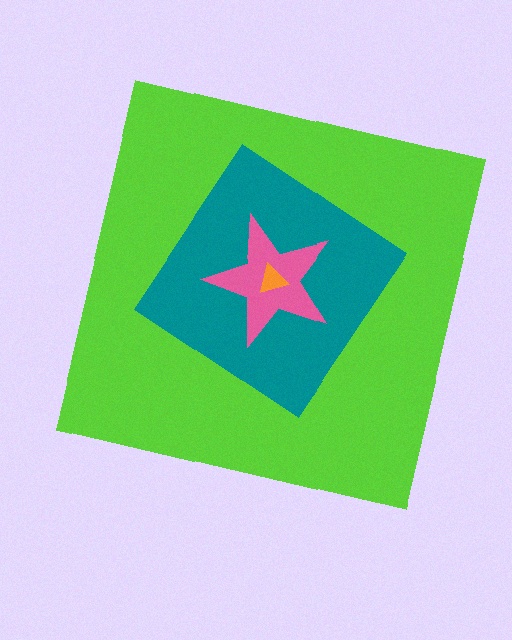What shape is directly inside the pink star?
The orange triangle.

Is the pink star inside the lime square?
Yes.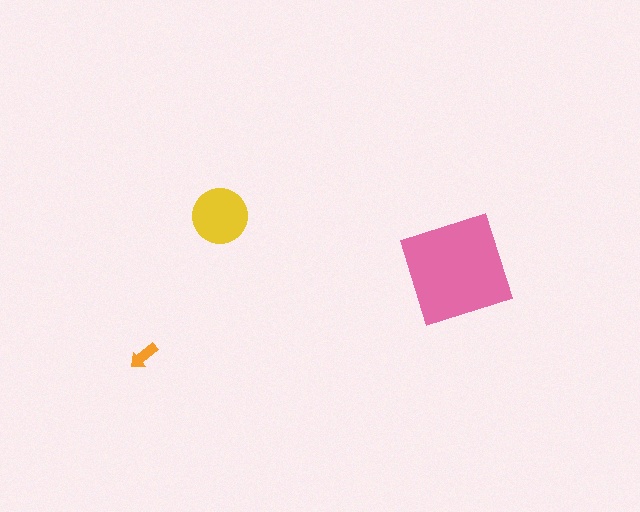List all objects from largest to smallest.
The pink square, the yellow circle, the orange arrow.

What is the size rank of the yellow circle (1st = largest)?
2nd.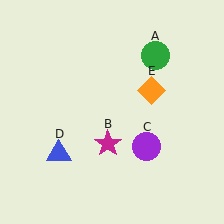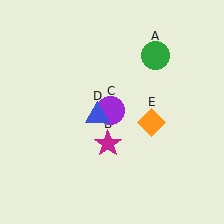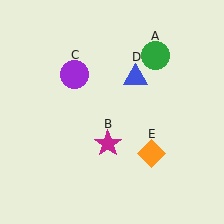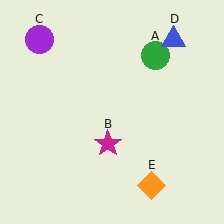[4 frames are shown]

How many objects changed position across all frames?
3 objects changed position: purple circle (object C), blue triangle (object D), orange diamond (object E).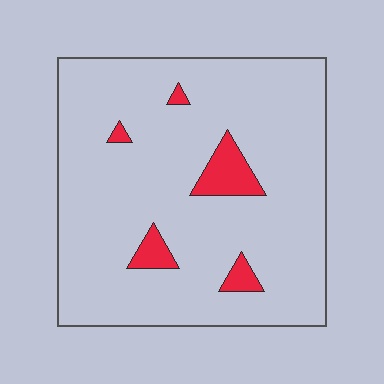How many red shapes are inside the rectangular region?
5.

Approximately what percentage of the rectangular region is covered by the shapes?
Approximately 10%.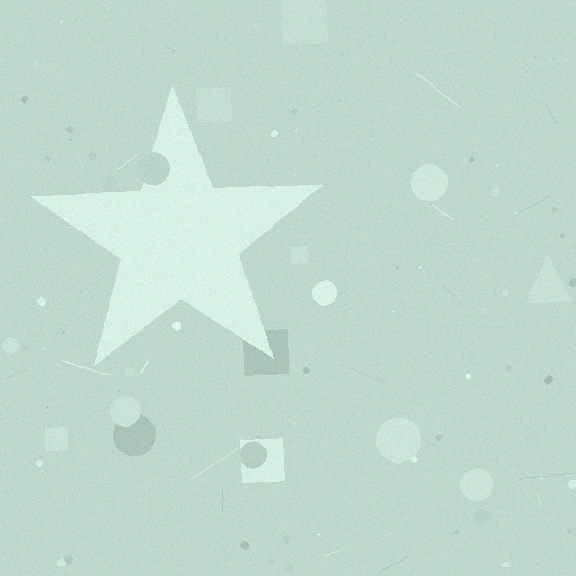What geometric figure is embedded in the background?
A star is embedded in the background.